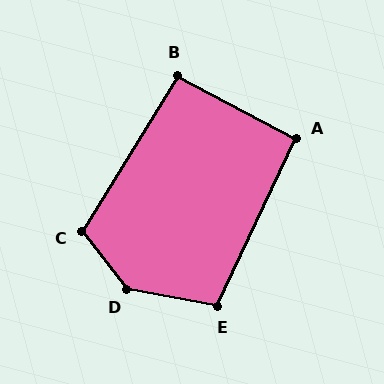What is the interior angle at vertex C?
Approximately 111 degrees (obtuse).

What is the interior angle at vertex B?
Approximately 94 degrees (approximately right).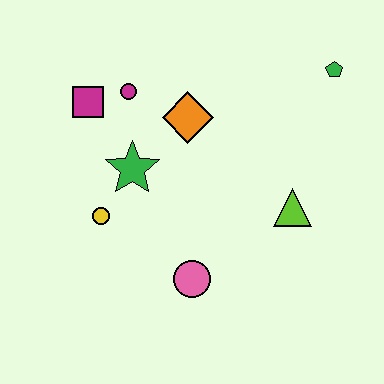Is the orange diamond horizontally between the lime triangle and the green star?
Yes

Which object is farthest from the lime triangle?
The magenta square is farthest from the lime triangle.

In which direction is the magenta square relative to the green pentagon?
The magenta square is to the left of the green pentagon.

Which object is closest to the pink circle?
The yellow circle is closest to the pink circle.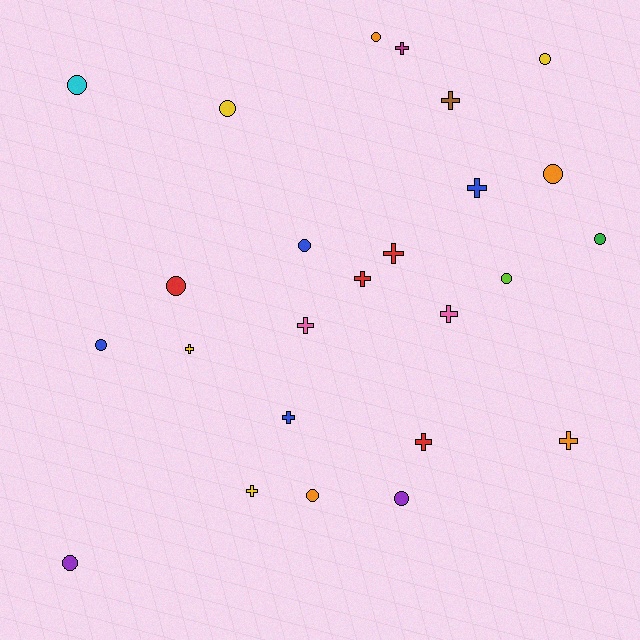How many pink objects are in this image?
There are 2 pink objects.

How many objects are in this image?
There are 25 objects.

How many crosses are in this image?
There are 12 crosses.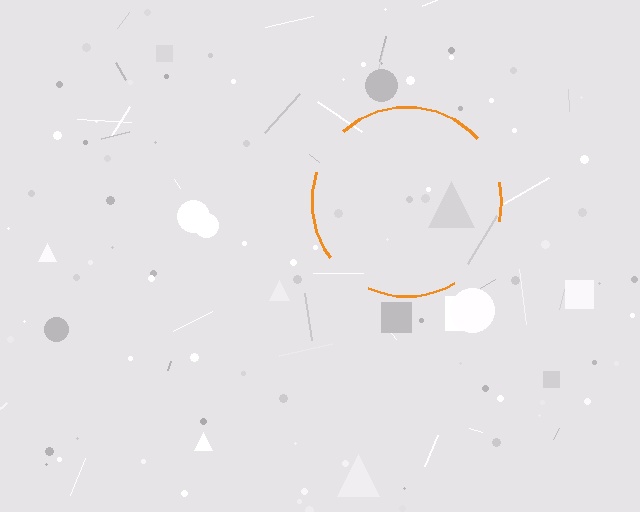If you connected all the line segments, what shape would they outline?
They would outline a circle.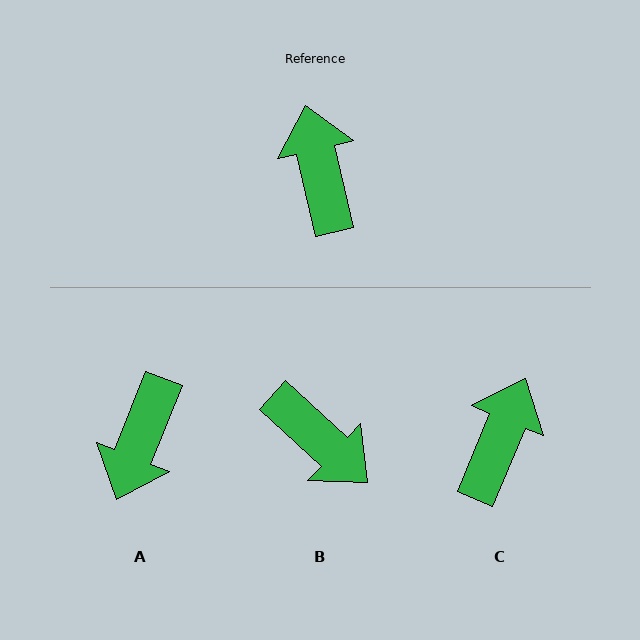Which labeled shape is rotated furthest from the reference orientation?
B, about 146 degrees away.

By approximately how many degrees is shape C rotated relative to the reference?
Approximately 36 degrees clockwise.